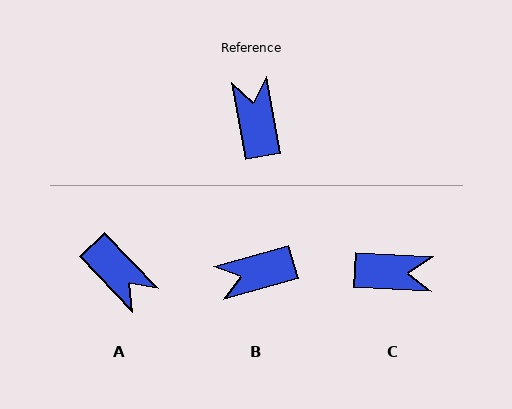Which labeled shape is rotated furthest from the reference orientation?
A, about 147 degrees away.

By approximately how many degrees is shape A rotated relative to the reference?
Approximately 147 degrees clockwise.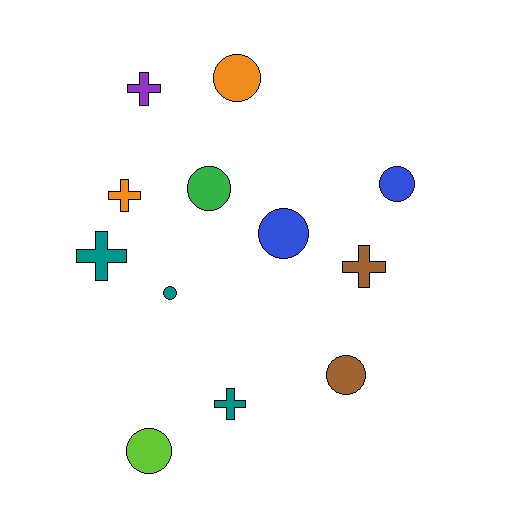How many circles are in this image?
There are 7 circles.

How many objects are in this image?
There are 12 objects.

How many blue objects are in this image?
There are 2 blue objects.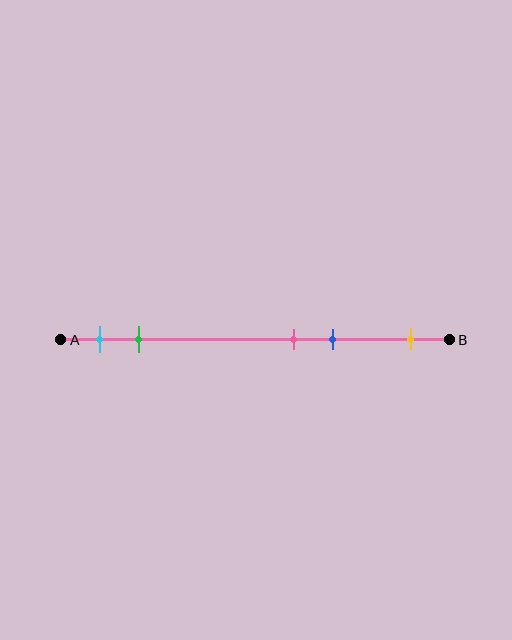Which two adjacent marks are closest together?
The pink and blue marks are the closest adjacent pair.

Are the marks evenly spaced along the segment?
No, the marks are not evenly spaced.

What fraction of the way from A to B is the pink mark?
The pink mark is approximately 60% (0.6) of the way from A to B.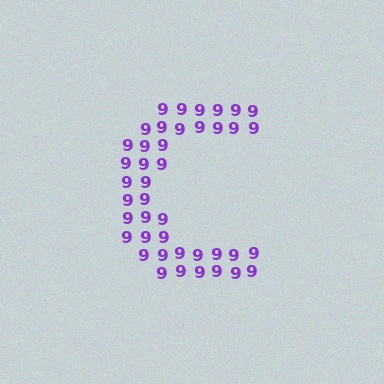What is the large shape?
The large shape is the letter C.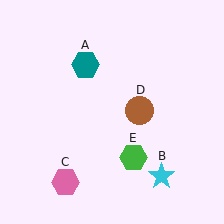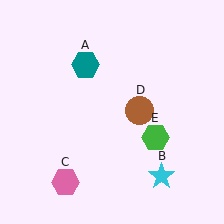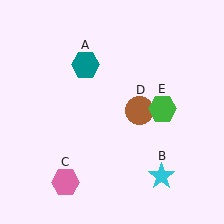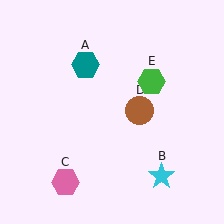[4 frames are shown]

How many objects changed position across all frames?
1 object changed position: green hexagon (object E).